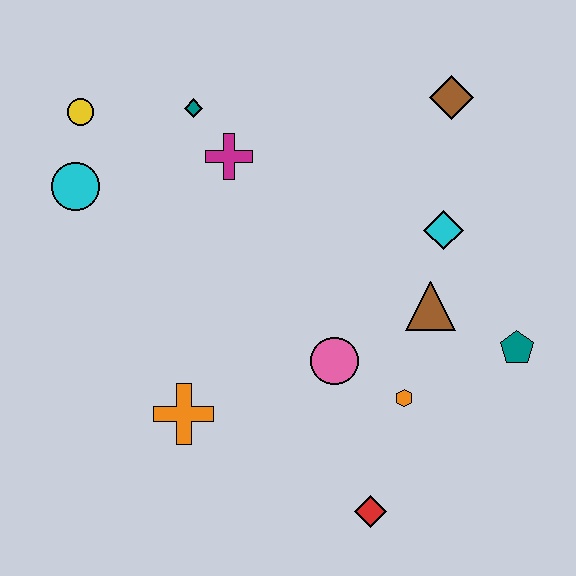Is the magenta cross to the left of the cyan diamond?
Yes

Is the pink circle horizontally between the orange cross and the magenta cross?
No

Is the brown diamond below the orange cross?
No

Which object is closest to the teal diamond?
The magenta cross is closest to the teal diamond.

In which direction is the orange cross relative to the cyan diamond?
The orange cross is to the left of the cyan diamond.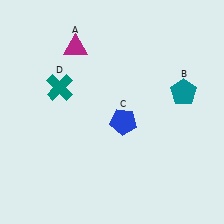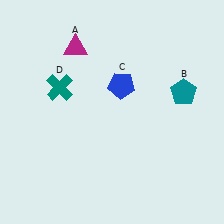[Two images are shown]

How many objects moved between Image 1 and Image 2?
1 object moved between the two images.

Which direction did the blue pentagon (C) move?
The blue pentagon (C) moved up.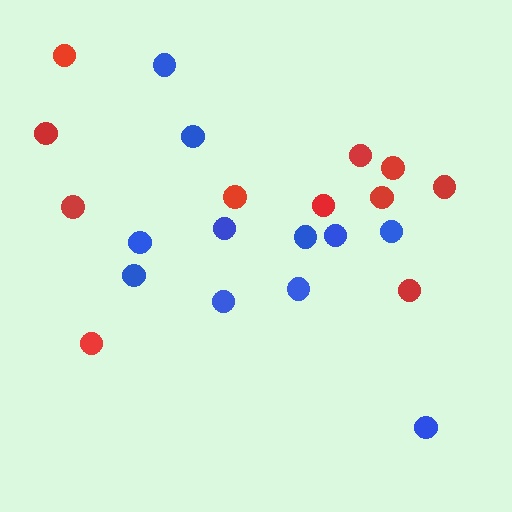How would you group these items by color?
There are 2 groups: one group of red circles (11) and one group of blue circles (11).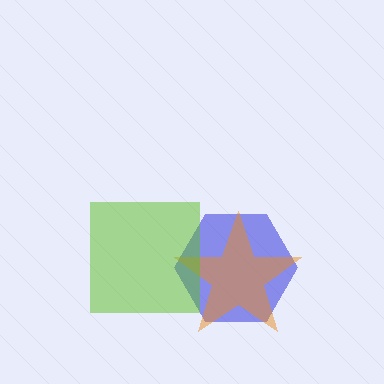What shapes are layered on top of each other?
The layered shapes are: a blue hexagon, an orange star, a lime square.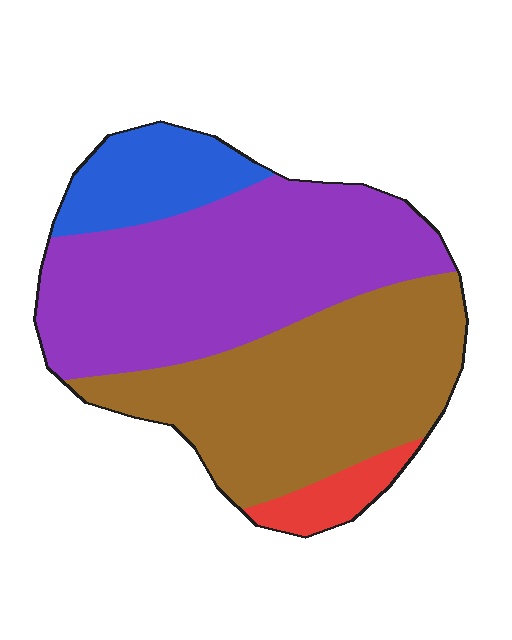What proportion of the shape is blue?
Blue takes up about one eighth (1/8) of the shape.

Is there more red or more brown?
Brown.